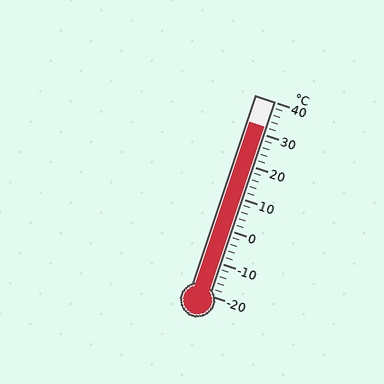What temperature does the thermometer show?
The thermometer shows approximately 32°C.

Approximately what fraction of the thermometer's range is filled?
The thermometer is filled to approximately 85% of its range.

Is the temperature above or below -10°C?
The temperature is above -10°C.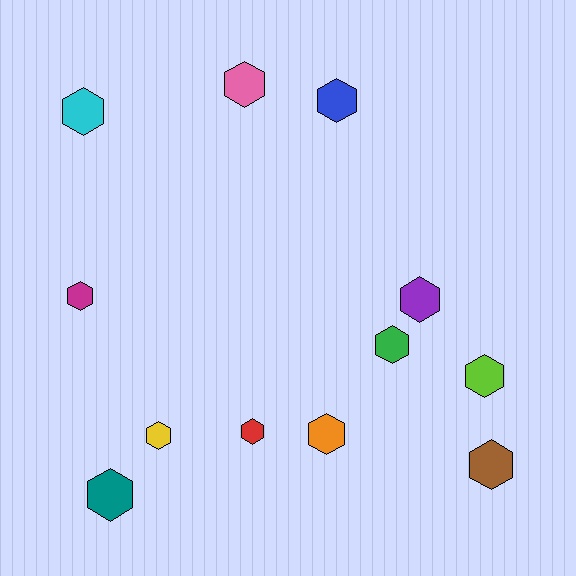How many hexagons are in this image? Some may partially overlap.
There are 12 hexagons.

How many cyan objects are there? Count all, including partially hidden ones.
There is 1 cyan object.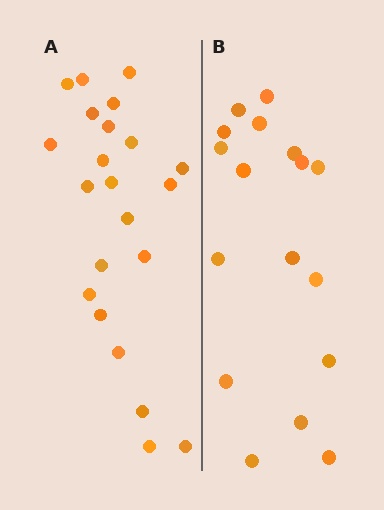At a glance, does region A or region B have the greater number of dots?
Region A (the left region) has more dots.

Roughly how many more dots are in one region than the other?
Region A has about 5 more dots than region B.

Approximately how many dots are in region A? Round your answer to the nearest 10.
About 20 dots. (The exact count is 22, which rounds to 20.)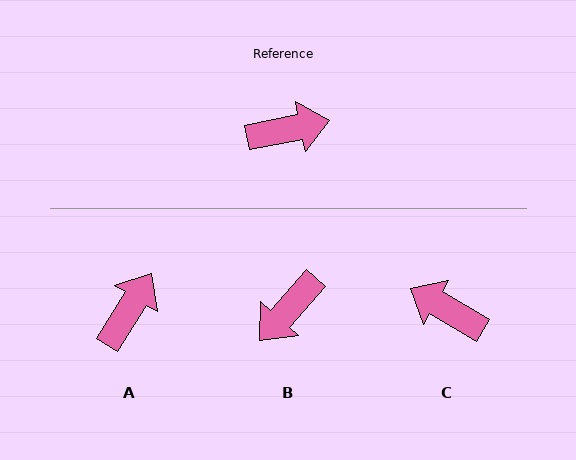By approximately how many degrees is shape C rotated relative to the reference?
Approximately 139 degrees counter-clockwise.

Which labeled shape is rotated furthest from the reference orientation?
B, about 143 degrees away.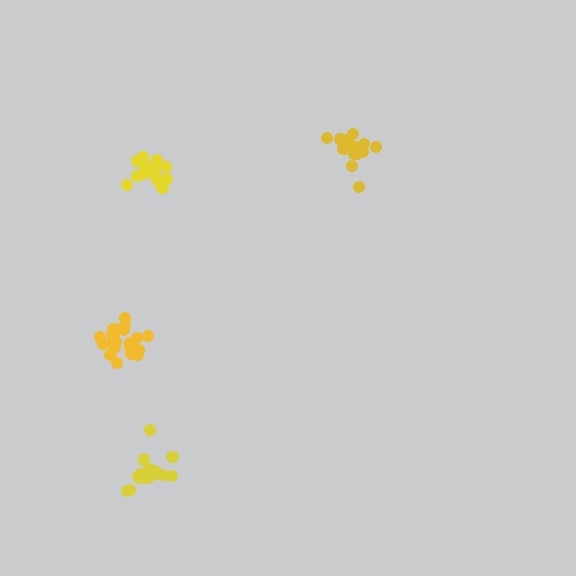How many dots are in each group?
Group 1: 16 dots, Group 2: 20 dots, Group 3: 17 dots, Group 4: 15 dots (68 total).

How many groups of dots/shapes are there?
There are 4 groups.